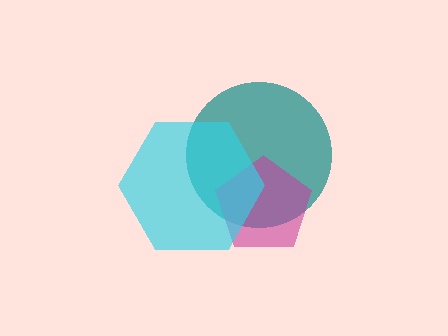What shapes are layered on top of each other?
The layered shapes are: a teal circle, a magenta pentagon, a cyan hexagon.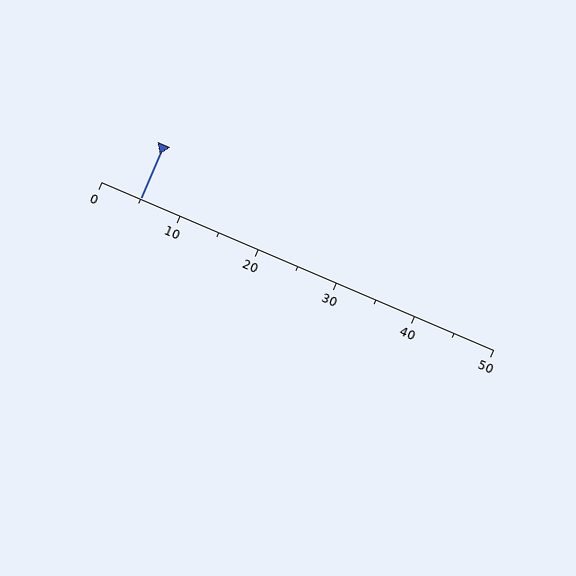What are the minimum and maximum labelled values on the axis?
The axis runs from 0 to 50.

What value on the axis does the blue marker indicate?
The marker indicates approximately 5.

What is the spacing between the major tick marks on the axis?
The major ticks are spaced 10 apart.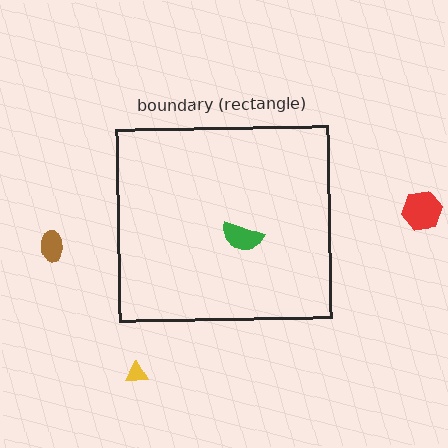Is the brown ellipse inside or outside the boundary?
Outside.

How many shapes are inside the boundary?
1 inside, 3 outside.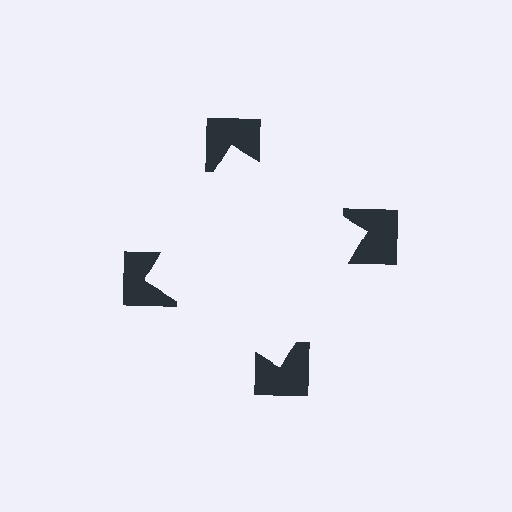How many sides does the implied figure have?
4 sides.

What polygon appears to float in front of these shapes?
An illusory square — its edges are inferred from the aligned wedge cuts in the notched squares, not physically drawn.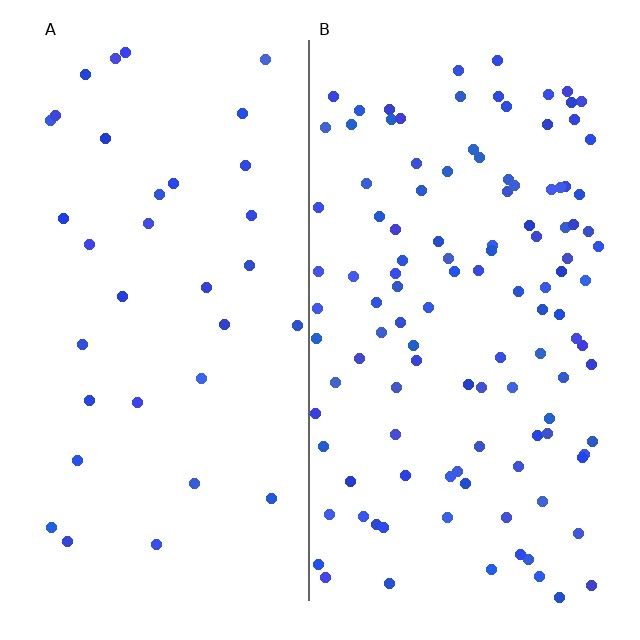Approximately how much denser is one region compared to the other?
Approximately 3.4× — region B over region A.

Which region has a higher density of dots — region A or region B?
B (the right).